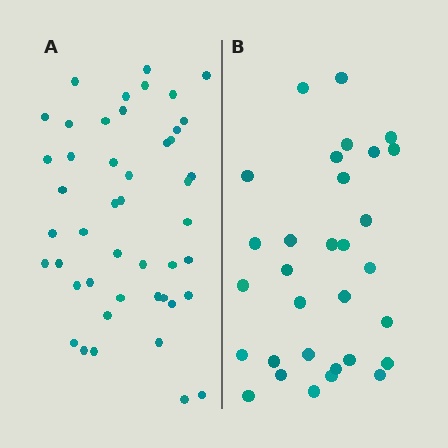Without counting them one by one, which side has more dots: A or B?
Region A (the left region) has more dots.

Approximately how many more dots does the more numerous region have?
Region A has approximately 15 more dots than region B.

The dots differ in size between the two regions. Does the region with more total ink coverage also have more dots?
No. Region B has more total ink coverage because its dots are larger, but region A actually contains more individual dots. Total area can be misleading — the number of items is what matters here.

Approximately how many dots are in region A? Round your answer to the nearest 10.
About 50 dots. (The exact count is 46, which rounds to 50.)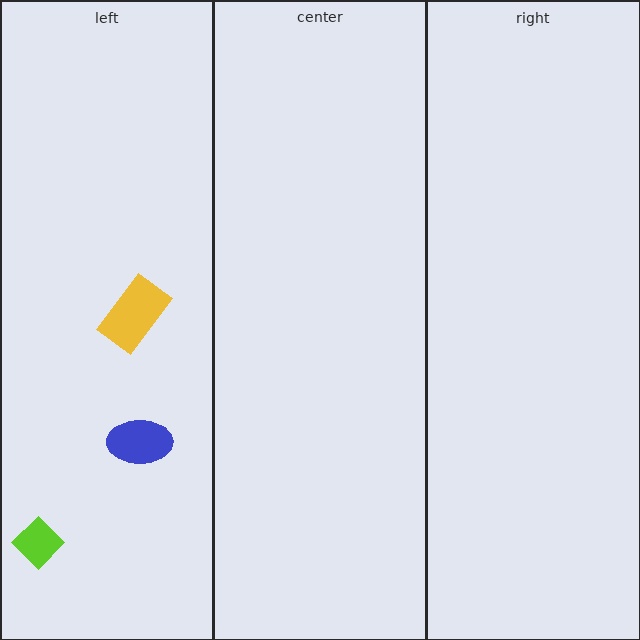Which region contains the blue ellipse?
The left region.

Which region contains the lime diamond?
The left region.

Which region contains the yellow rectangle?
The left region.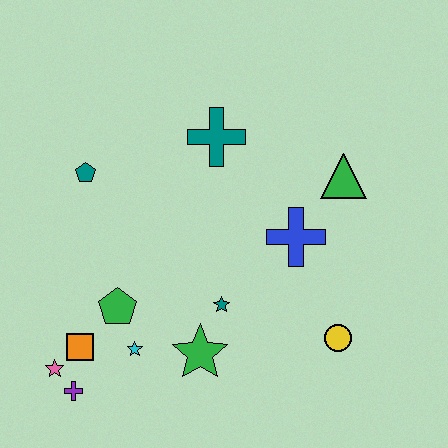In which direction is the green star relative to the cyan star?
The green star is to the right of the cyan star.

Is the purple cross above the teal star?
No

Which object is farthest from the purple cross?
The green triangle is farthest from the purple cross.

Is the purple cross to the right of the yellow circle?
No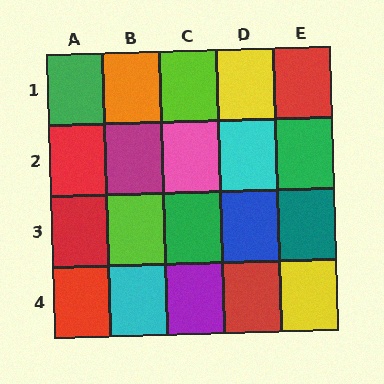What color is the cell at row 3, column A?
Red.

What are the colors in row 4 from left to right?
Red, cyan, purple, red, yellow.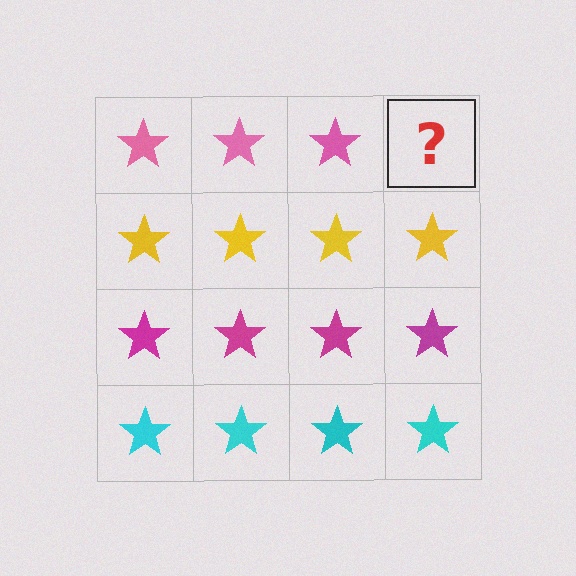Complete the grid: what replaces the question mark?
The question mark should be replaced with a pink star.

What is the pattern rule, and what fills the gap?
The rule is that each row has a consistent color. The gap should be filled with a pink star.